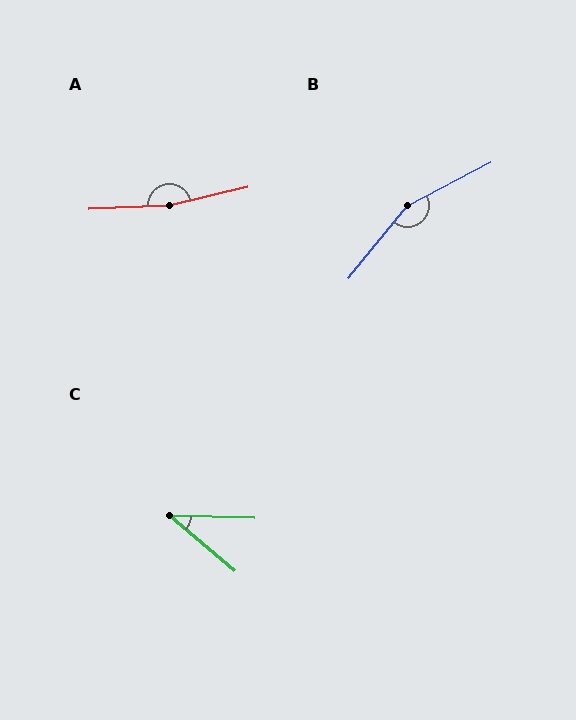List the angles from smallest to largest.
C (38°), B (157°), A (169°).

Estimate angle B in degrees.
Approximately 157 degrees.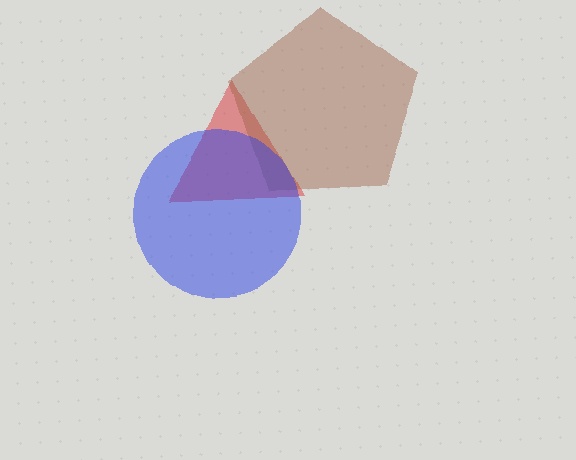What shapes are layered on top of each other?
The layered shapes are: a red triangle, a brown pentagon, a blue circle.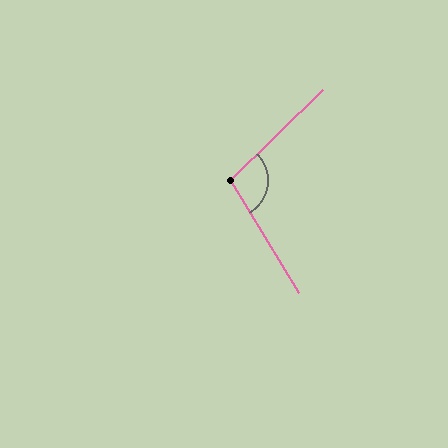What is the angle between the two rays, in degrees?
Approximately 103 degrees.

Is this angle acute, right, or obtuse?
It is obtuse.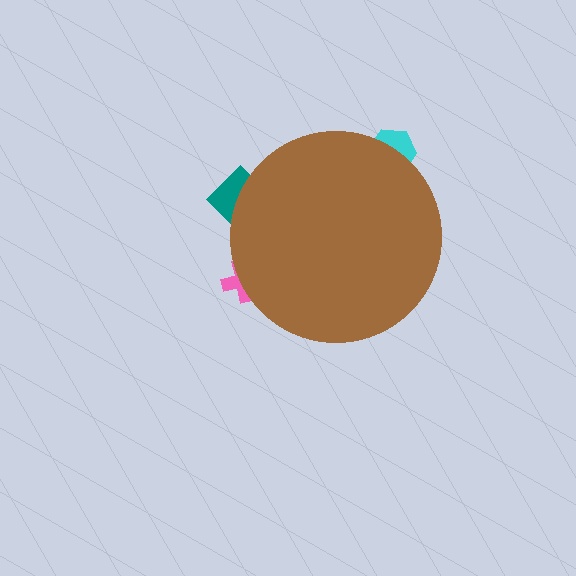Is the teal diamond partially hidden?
Yes, the teal diamond is partially hidden behind the brown circle.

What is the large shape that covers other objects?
A brown circle.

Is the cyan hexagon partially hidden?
Yes, the cyan hexagon is partially hidden behind the brown circle.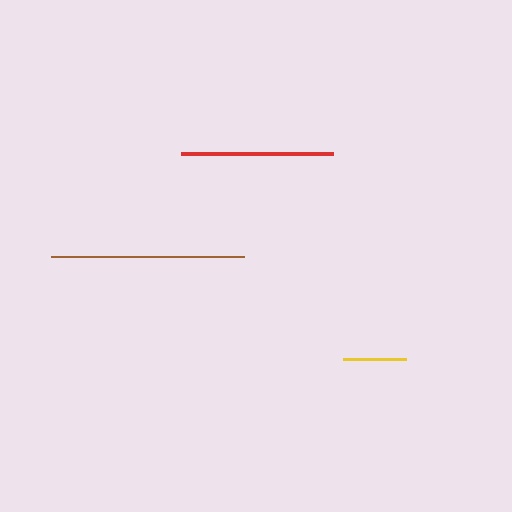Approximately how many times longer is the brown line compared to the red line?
The brown line is approximately 1.3 times the length of the red line.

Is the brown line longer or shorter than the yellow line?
The brown line is longer than the yellow line.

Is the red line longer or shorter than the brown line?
The brown line is longer than the red line.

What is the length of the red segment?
The red segment is approximately 152 pixels long.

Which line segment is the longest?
The brown line is the longest at approximately 193 pixels.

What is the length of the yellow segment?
The yellow segment is approximately 62 pixels long.